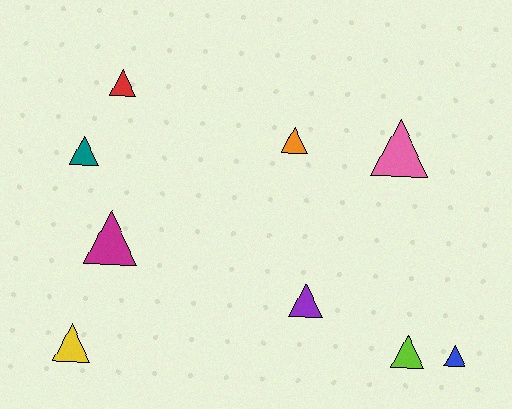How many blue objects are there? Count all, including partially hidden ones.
There is 1 blue object.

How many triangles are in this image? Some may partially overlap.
There are 9 triangles.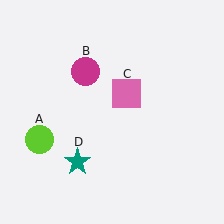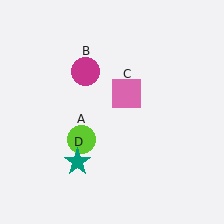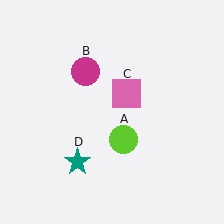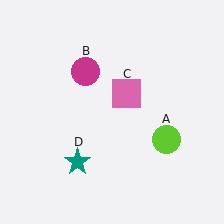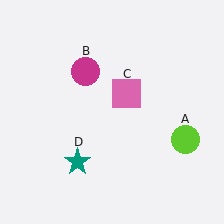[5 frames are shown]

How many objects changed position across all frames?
1 object changed position: lime circle (object A).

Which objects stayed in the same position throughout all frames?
Magenta circle (object B) and pink square (object C) and teal star (object D) remained stationary.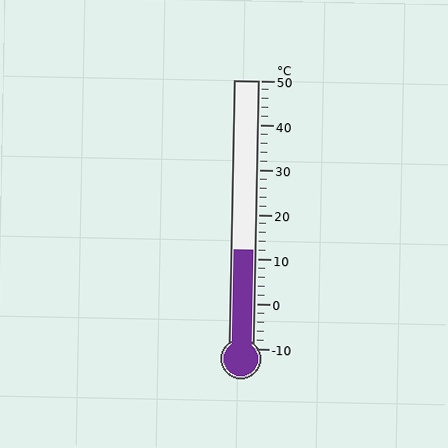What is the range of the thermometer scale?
The thermometer scale ranges from -10°C to 50°C.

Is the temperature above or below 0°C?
The temperature is above 0°C.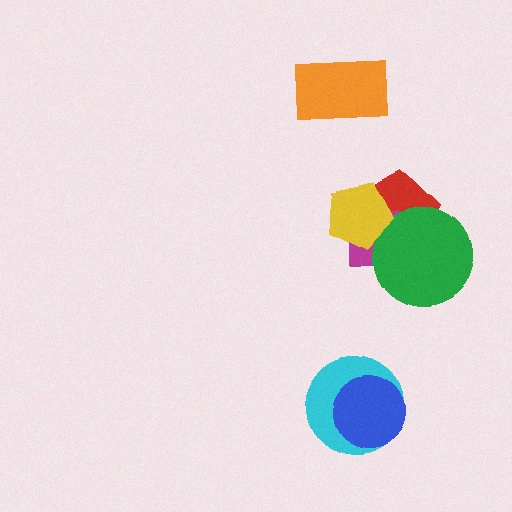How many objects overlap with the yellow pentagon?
3 objects overlap with the yellow pentagon.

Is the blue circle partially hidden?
No, no other shape covers it.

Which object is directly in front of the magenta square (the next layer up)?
The green circle is directly in front of the magenta square.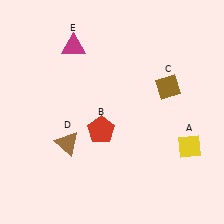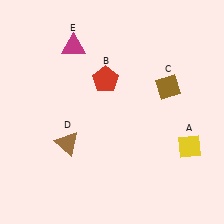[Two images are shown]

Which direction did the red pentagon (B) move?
The red pentagon (B) moved up.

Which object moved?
The red pentagon (B) moved up.